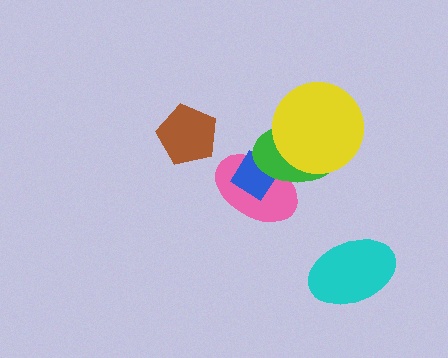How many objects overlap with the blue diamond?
2 objects overlap with the blue diamond.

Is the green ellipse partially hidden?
Yes, it is partially covered by another shape.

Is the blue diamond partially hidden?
Yes, it is partially covered by another shape.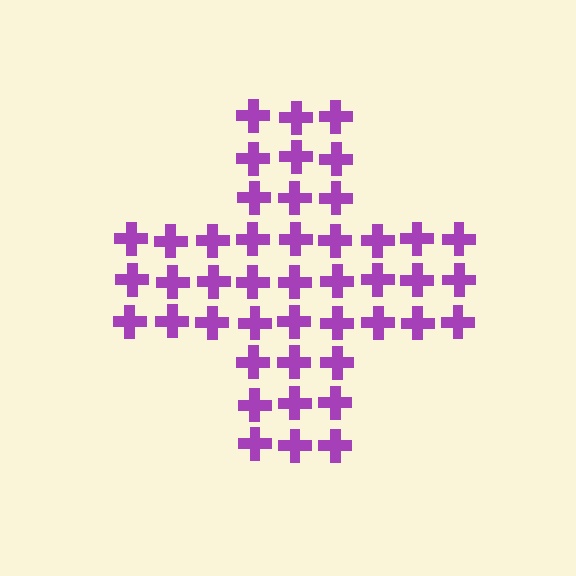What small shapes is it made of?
It is made of small crosses.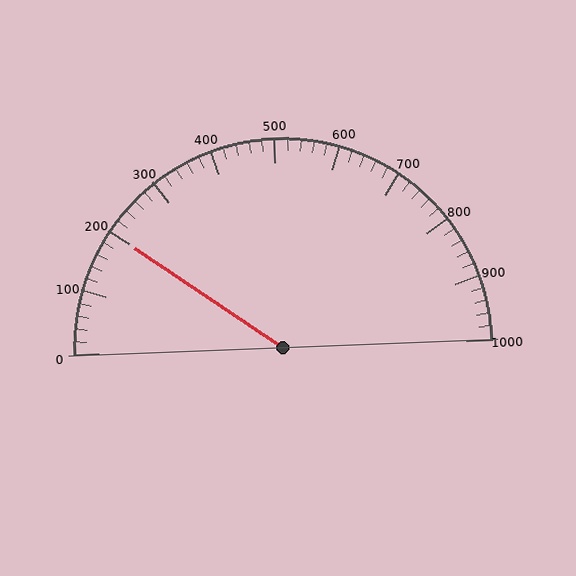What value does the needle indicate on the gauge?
The needle indicates approximately 200.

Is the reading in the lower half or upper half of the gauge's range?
The reading is in the lower half of the range (0 to 1000).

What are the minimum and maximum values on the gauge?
The gauge ranges from 0 to 1000.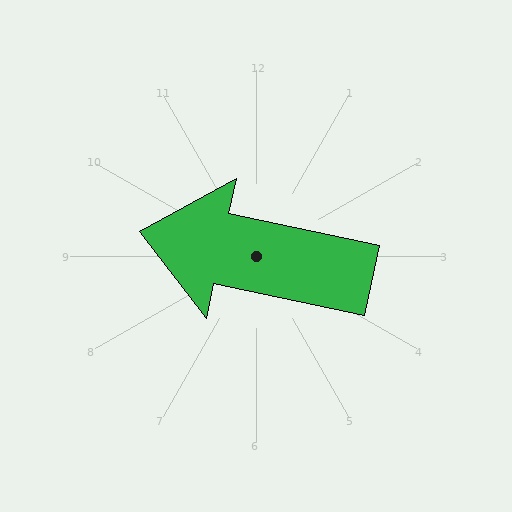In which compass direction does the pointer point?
West.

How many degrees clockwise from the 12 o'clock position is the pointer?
Approximately 282 degrees.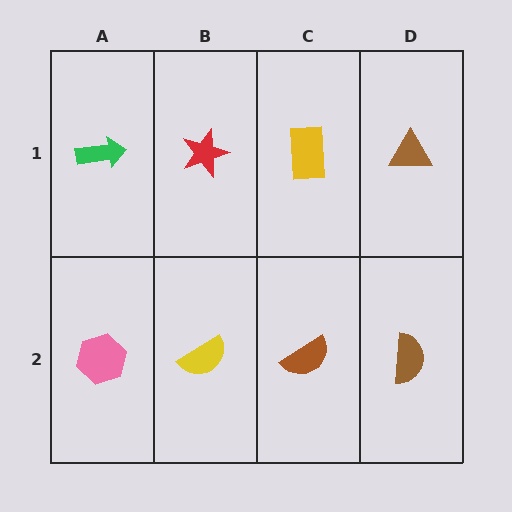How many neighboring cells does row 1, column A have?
2.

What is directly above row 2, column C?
A yellow rectangle.